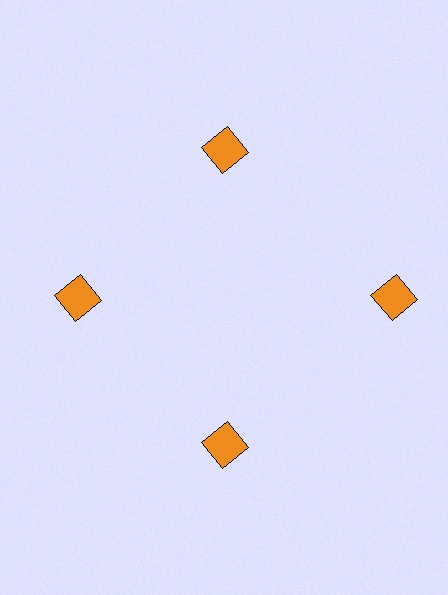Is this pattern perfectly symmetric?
No. The 4 orange diamonds are arranged in a ring, but one element near the 3 o'clock position is pushed outward from the center, breaking the 4-fold rotational symmetry.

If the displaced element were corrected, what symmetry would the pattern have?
It would have 4-fold rotational symmetry — the pattern would map onto itself every 90 degrees.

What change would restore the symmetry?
The symmetry would be restored by moving it inward, back onto the ring so that all 4 diamonds sit at equal angles and equal distance from the center.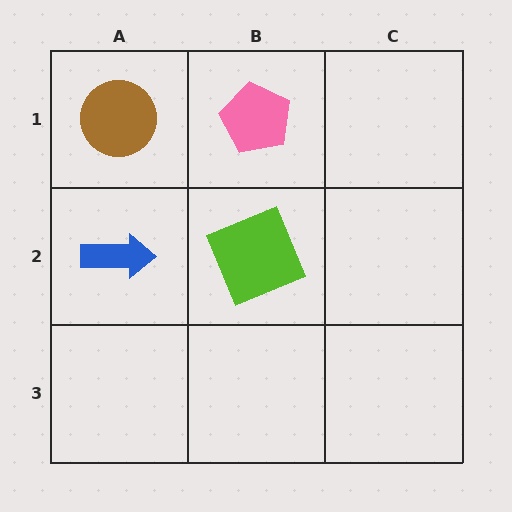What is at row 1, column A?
A brown circle.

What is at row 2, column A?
A blue arrow.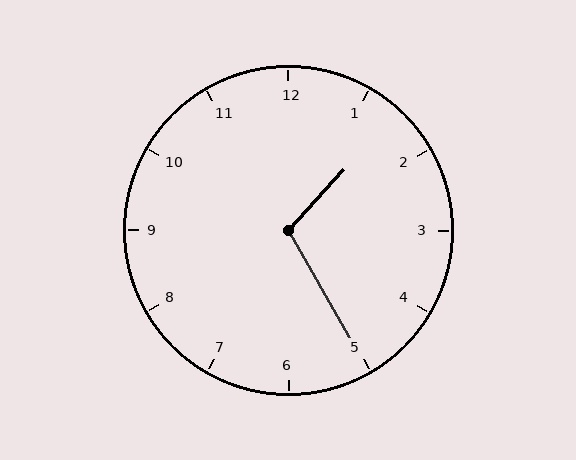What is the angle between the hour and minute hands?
Approximately 108 degrees.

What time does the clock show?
1:25.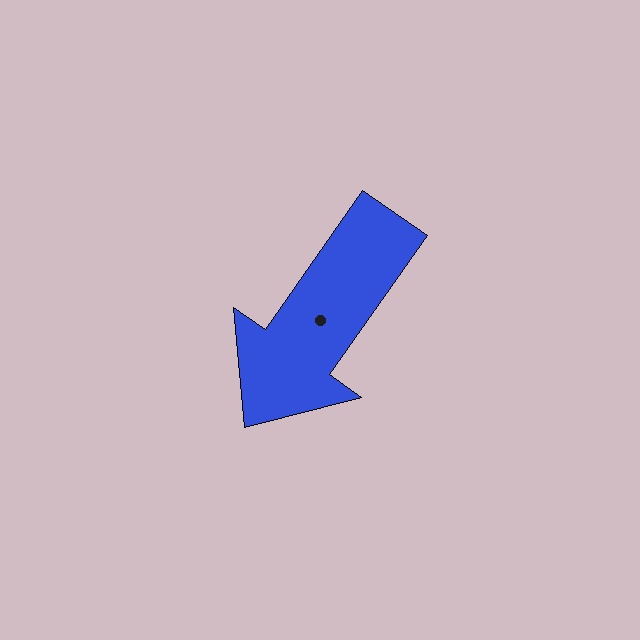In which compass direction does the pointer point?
Southwest.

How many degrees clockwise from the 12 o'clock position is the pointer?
Approximately 215 degrees.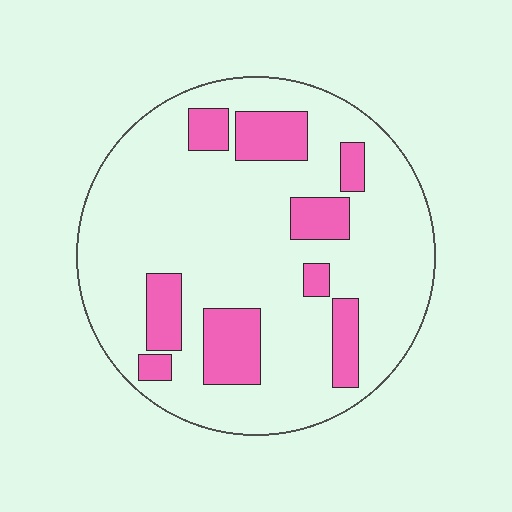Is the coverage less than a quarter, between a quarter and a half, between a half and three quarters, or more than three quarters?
Less than a quarter.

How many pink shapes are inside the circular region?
9.